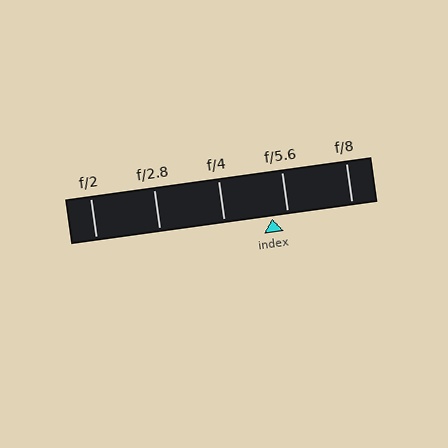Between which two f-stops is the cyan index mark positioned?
The index mark is between f/4 and f/5.6.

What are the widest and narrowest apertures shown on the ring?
The widest aperture shown is f/2 and the narrowest is f/8.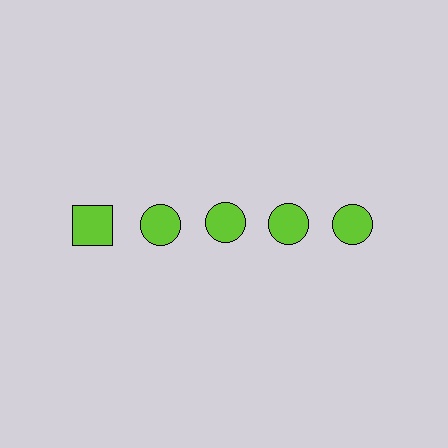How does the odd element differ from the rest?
It has a different shape: square instead of circle.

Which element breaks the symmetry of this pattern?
The lime square in the top row, leftmost column breaks the symmetry. All other shapes are lime circles.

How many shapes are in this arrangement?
There are 5 shapes arranged in a grid pattern.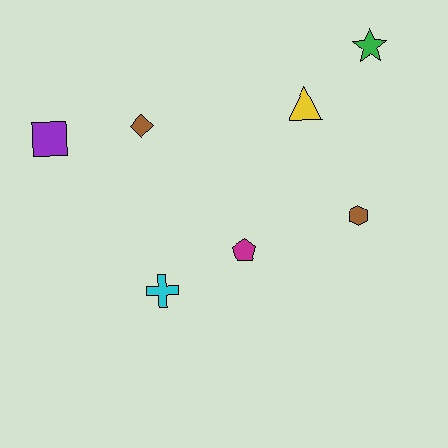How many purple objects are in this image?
There is 1 purple object.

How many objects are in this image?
There are 7 objects.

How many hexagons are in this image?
There is 1 hexagon.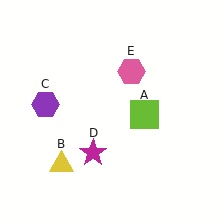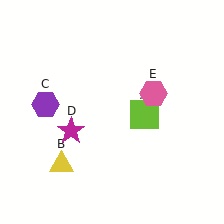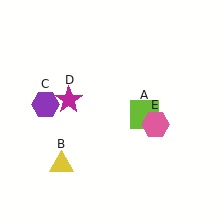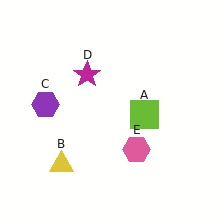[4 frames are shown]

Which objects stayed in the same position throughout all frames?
Lime square (object A) and yellow triangle (object B) and purple hexagon (object C) remained stationary.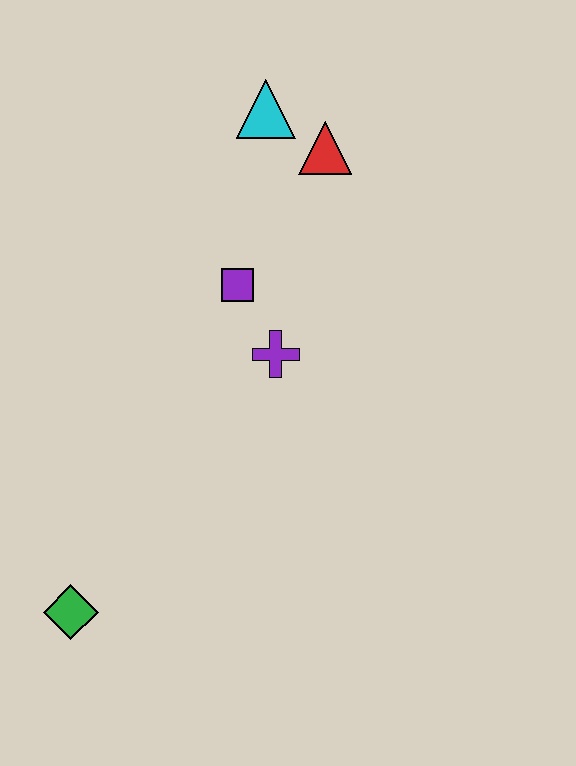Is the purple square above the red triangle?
No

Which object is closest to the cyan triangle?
The red triangle is closest to the cyan triangle.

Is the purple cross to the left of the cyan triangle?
No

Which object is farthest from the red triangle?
The green diamond is farthest from the red triangle.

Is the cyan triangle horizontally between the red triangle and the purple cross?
No